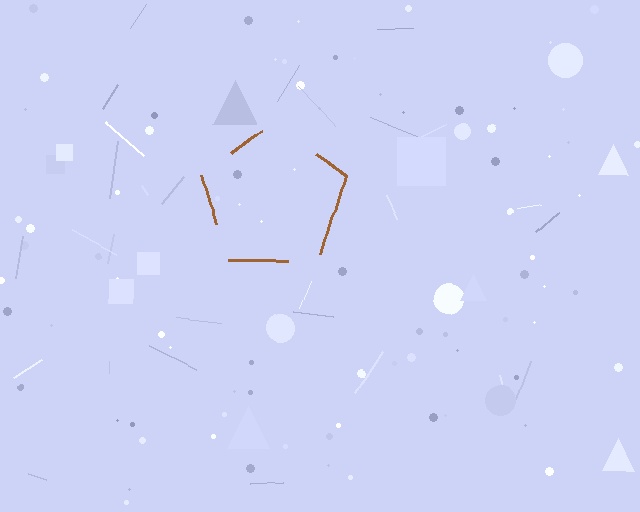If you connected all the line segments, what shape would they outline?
They would outline a pentagon.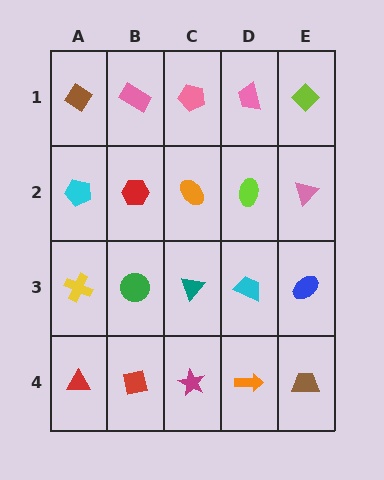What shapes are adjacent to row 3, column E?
A pink triangle (row 2, column E), a brown trapezoid (row 4, column E), a cyan trapezoid (row 3, column D).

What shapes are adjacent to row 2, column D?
A pink trapezoid (row 1, column D), a cyan trapezoid (row 3, column D), an orange ellipse (row 2, column C), a pink triangle (row 2, column E).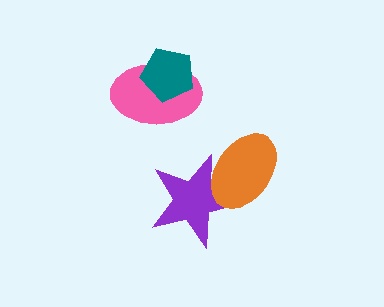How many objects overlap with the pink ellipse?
1 object overlaps with the pink ellipse.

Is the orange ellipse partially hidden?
No, no other shape covers it.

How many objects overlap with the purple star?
1 object overlaps with the purple star.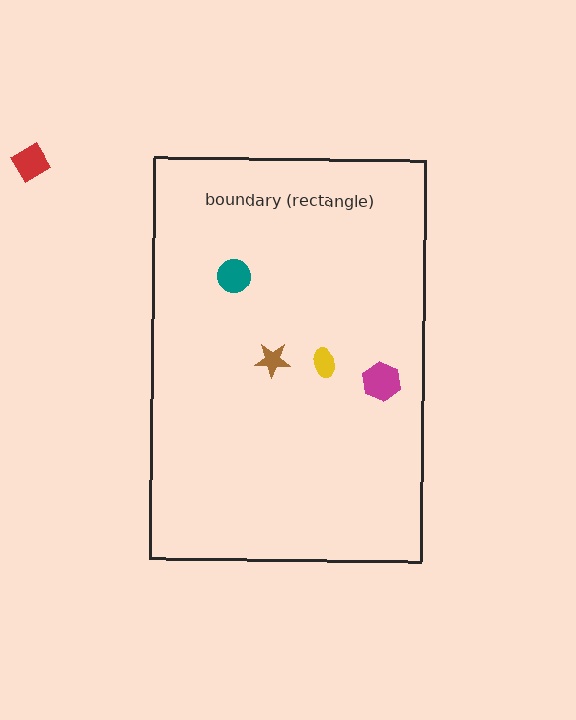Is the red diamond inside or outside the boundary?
Outside.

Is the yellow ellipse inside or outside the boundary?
Inside.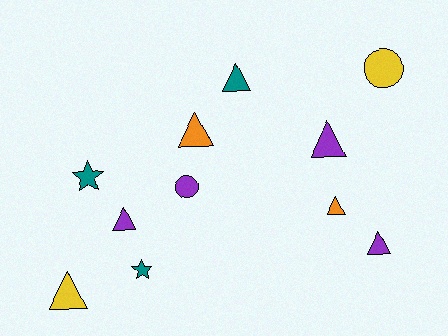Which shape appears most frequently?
Triangle, with 7 objects.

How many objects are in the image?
There are 11 objects.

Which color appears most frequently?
Purple, with 4 objects.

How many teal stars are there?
There are 2 teal stars.